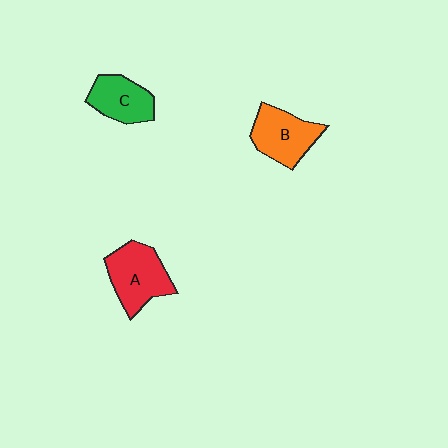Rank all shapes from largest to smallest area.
From largest to smallest: A (red), B (orange), C (green).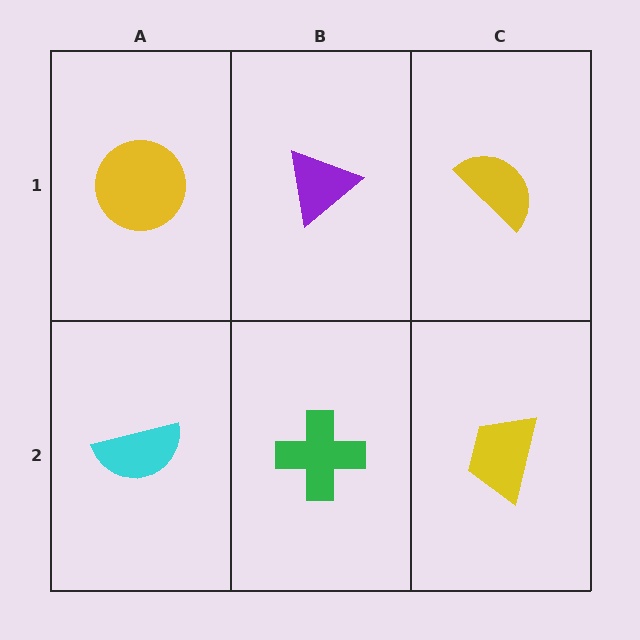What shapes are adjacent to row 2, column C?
A yellow semicircle (row 1, column C), a green cross (row 2, column B).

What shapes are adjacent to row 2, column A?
A yellow circle (row 1, column A), a green cross (row 2, column B).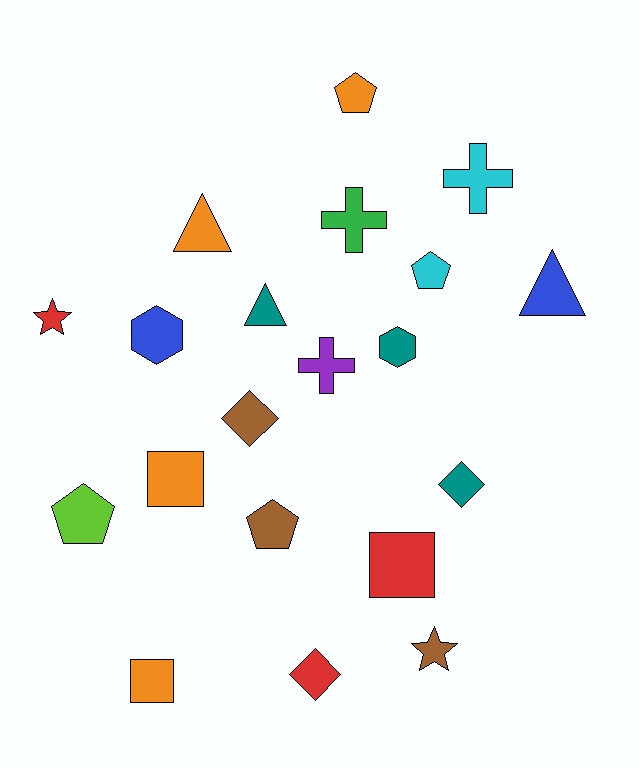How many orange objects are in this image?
There are 4 orange objects.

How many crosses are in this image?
There are 3 crosses.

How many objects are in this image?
There are 20 objects.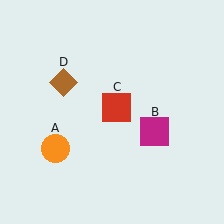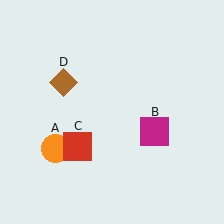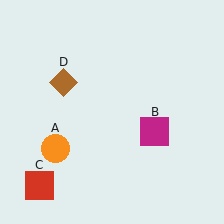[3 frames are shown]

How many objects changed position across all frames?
1 object changed position: red square (object C).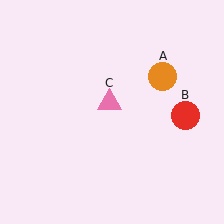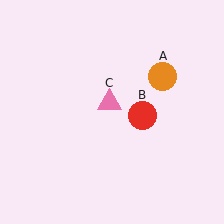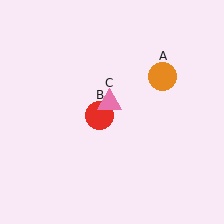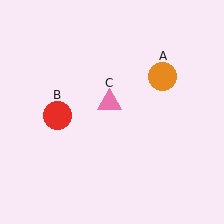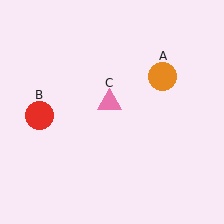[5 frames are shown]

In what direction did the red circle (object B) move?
The red circle (object B) moved left.